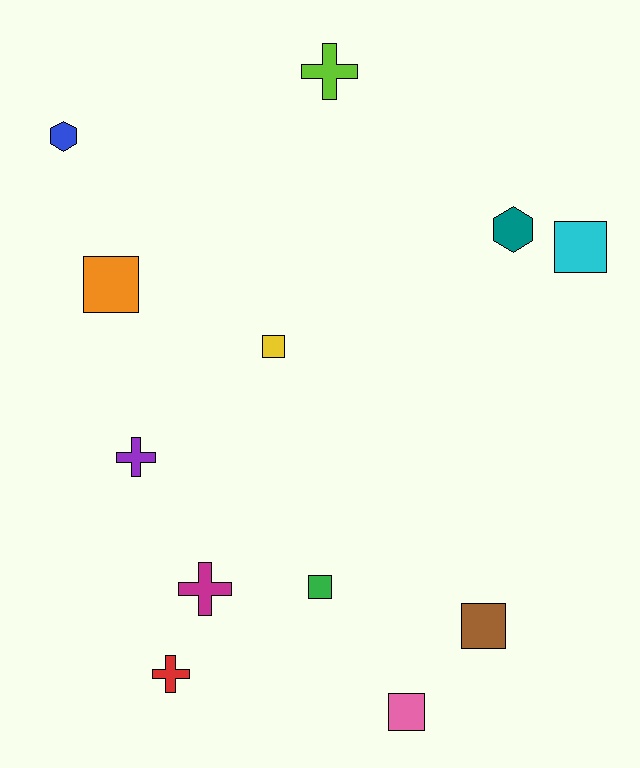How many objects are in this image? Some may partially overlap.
There are 12 objects.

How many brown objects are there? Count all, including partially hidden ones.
There is 1 brown object.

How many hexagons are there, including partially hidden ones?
There are 2 hexagons.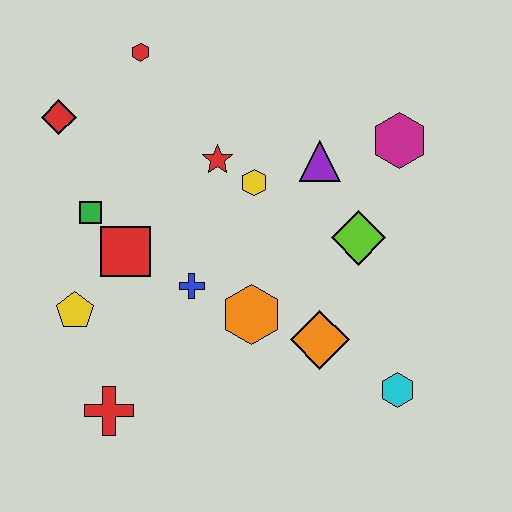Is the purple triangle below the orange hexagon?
No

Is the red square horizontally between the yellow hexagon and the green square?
Yes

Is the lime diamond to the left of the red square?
No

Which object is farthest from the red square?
The cyan hexagon is farthest from the red square.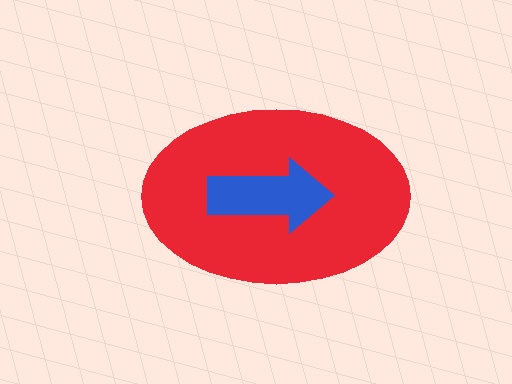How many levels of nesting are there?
2.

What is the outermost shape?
The red ellipse.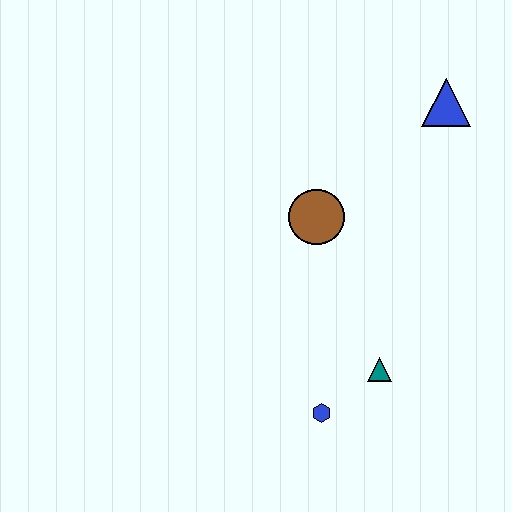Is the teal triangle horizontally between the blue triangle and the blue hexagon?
Yes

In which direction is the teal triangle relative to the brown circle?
The teal triangle is below the brown circle.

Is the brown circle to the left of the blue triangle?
Yes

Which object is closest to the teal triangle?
The blue hexagon is closest to the teal triangle.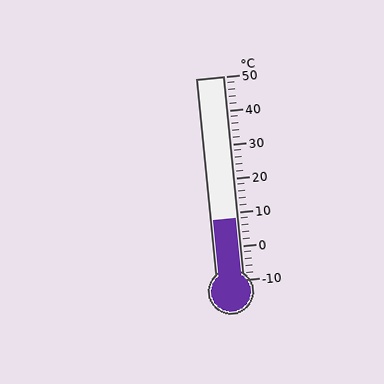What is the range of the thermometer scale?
The thermometer scale ranges from -10°C to 50°C.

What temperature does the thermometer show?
The thermometer shows approximately 8°C.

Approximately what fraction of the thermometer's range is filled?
The thermometer is filled to approximately 30% of its range.